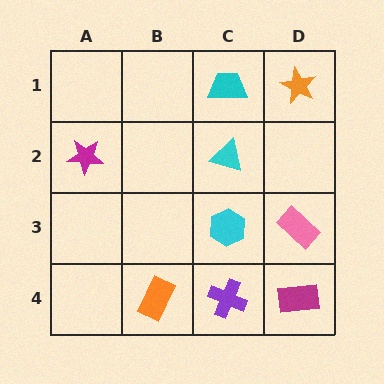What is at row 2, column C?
A cyan triangle.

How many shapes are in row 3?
2 shapes.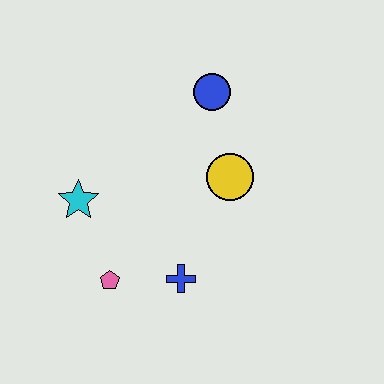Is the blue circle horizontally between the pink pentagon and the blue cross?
No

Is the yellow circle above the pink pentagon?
Yes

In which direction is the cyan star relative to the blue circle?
The cyan star is to the left of the blue circle.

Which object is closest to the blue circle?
The yellow circle is closest to the blue circle.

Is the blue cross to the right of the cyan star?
Yes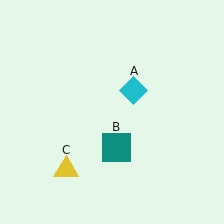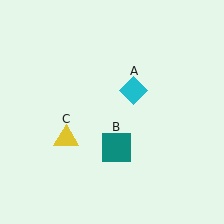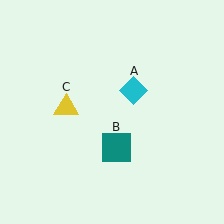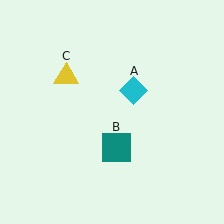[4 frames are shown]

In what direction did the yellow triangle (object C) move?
The yellow triangle (object C) moved up.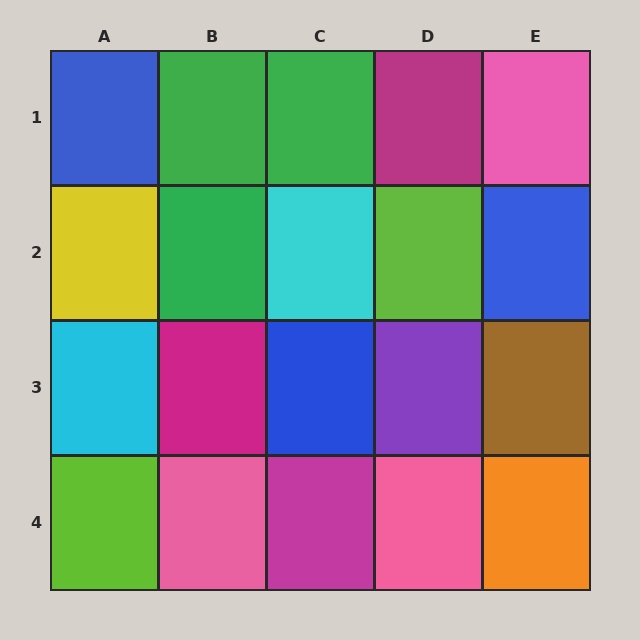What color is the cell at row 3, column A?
Cyan.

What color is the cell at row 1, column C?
Green.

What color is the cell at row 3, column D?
Purple.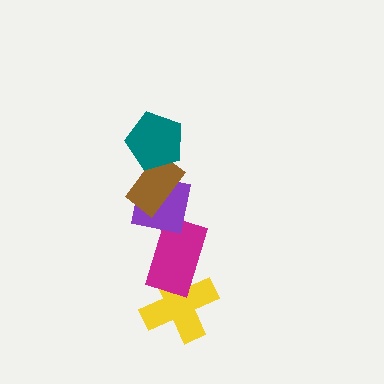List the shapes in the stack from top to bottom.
From top to bottom: the teal pentagon, the brown rectangle, the purple square, the magenta rectangle, the yellow cross.